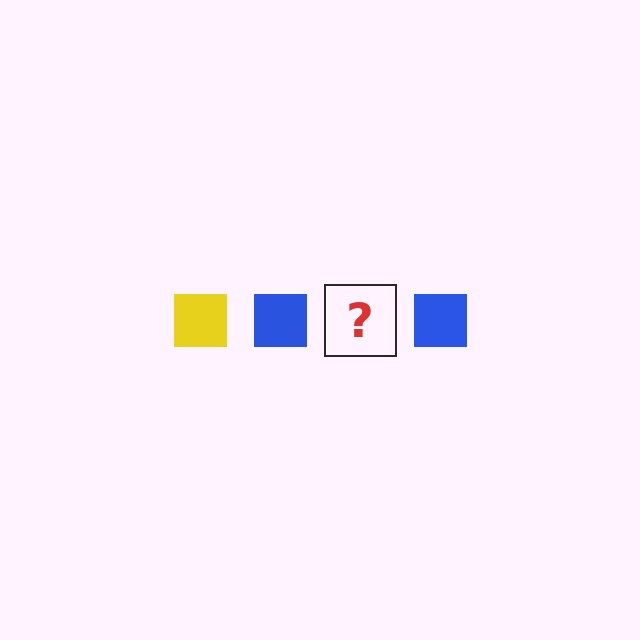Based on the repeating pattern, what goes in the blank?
The blank should be a yellow square.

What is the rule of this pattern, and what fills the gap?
The rule is that the pattern cycles through yellow, blue squares. The gap should be filled with a yellow square.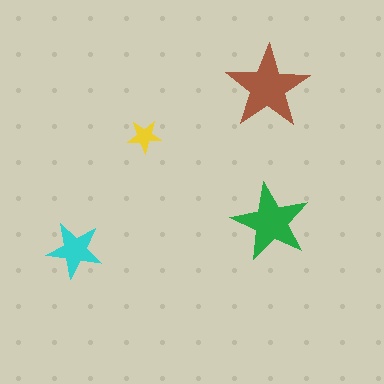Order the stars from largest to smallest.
the brown one, the green one, the cyan one, the yellow one.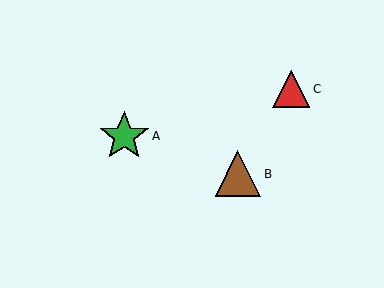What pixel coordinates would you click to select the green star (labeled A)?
Click at (124, 136) to select the green star A.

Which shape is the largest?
The green star (labeled A) is the largest.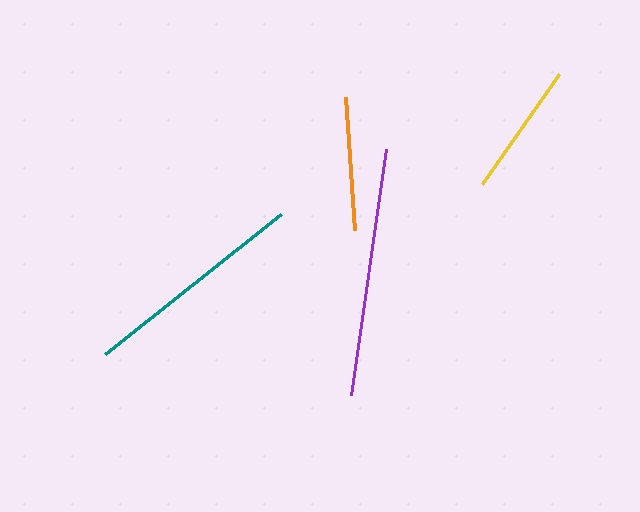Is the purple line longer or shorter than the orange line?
The purple line is longer than the orange line.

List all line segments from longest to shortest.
From longest to shortest: purple, teal, yellow, orange.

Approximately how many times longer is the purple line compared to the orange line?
The purple line is approximately 1.9 times the length of the orange line.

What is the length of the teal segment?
The teal segment is approximately 225 pixels long.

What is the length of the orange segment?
The orange segment is approximately 133 pixels long.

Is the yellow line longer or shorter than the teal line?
The teal line is longer than the yellow line.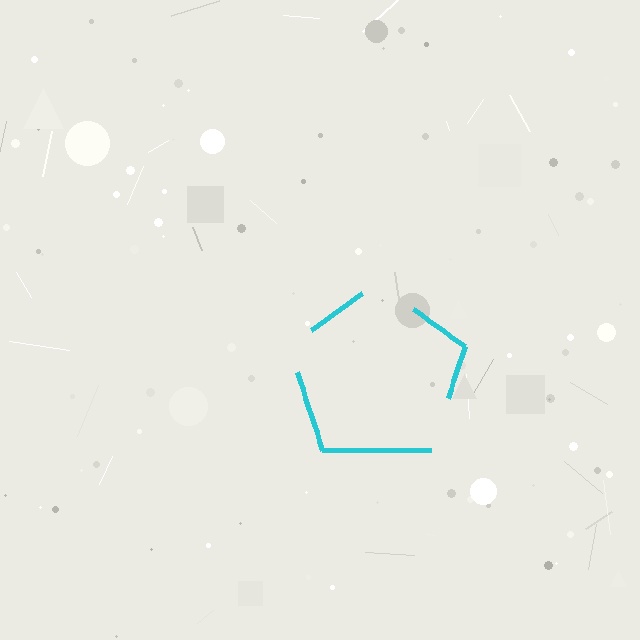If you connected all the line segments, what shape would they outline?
They would outline a pentagon.